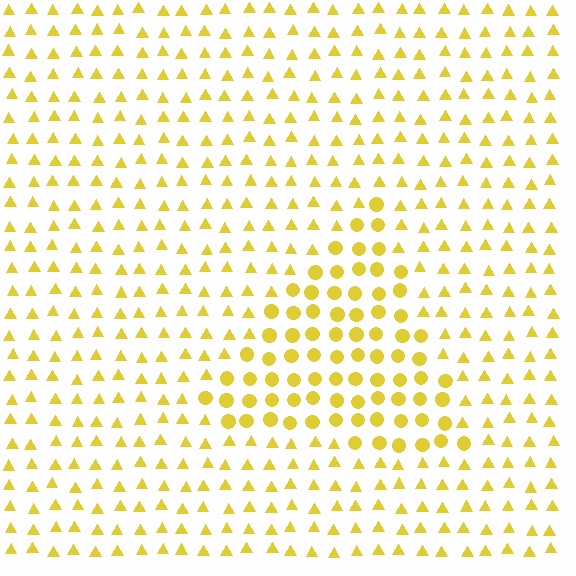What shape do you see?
I see a triangle.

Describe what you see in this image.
The image is filled with small yellow elements arranged in a uniform grid. A triangle-shaped region contains circles, while the surrounding area contains triangles. The boundary is defined purely by the change in element shape.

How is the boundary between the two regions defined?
The boundary is defined by a change in element shape: circles inside vs. triangles outside. All elements share the same color and spacing.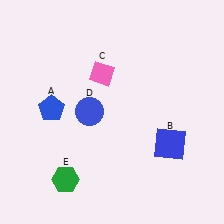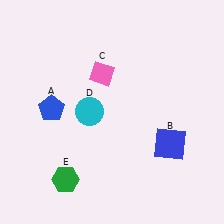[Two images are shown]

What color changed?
The circle (D) changed from blue in Image 1 to cyan in Image 2.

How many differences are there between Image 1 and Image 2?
There is 1 difference between the two images.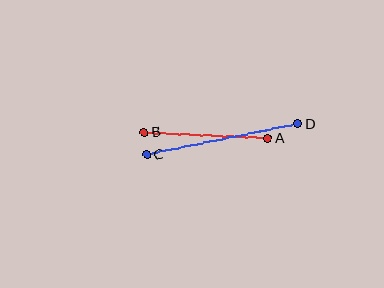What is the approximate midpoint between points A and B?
The midpoint is at approximately (206, 135) pixels.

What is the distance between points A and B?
The distance is approximately 123 pixels.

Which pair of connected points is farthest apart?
Points C and D are farthest apart.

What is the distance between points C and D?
The distance is approximately 155 pixels.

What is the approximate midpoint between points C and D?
The midpoint is at approximately (222, 140) pixels.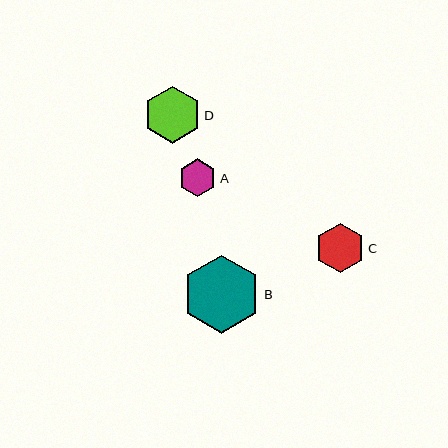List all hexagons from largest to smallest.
From largest to smallest: B, D, C, A.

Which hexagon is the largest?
Hexagon B is the largest with a size of approximately 78 pixels.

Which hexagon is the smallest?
Hexagon A is the smallest with a size of approximately 38 pixels.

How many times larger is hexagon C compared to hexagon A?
Hexagon C is approximately 1.3 times the size of hexagon A.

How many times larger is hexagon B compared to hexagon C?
Hexagon B is approximately 1.6 times the size of hexagon C.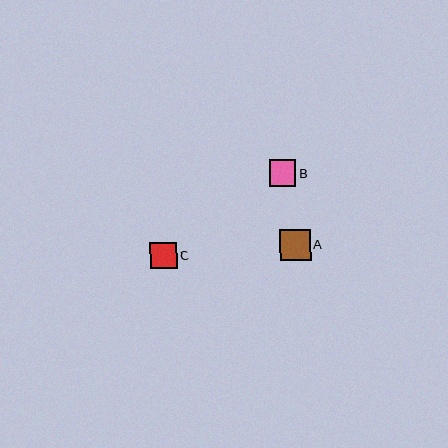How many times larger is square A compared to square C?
Square A is approximately 1.2 times the size of square C.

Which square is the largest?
Square A is the largest with a size of approximately 31 pixels.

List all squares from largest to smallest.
From largest to smallest: A, B, C.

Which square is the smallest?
Square C is the smallest with a size of approximately 26 pixels.